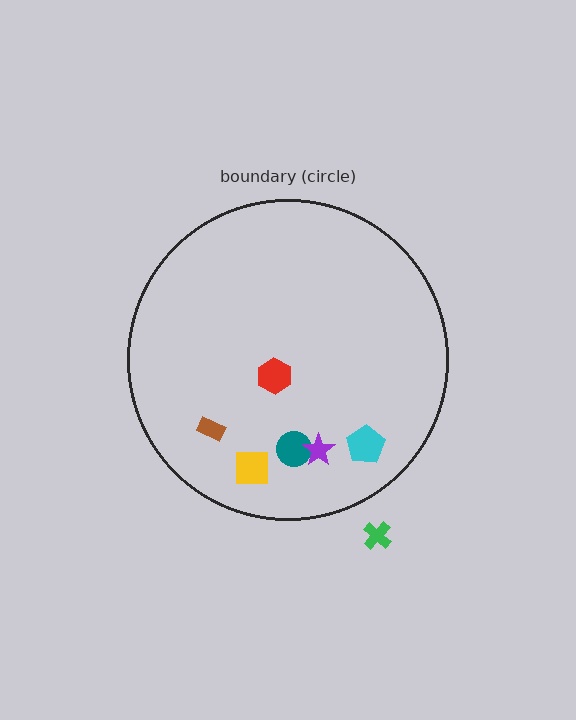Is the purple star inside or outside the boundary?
Inside.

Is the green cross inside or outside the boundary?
Outside.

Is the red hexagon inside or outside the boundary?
Inside.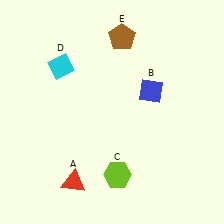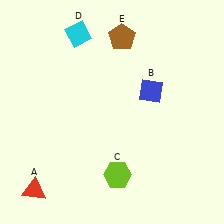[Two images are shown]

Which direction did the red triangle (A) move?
The red triangle (A) moved left.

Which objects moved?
The objects that moved are: the red triangle (A), the cyan diamond (D).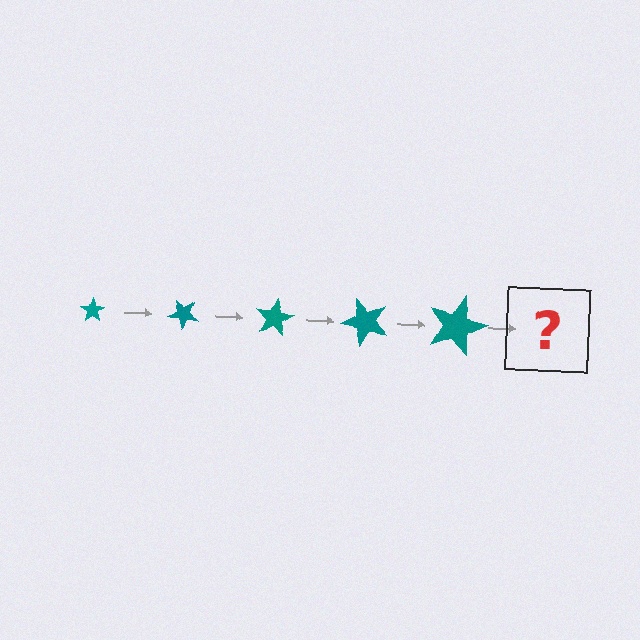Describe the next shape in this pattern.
It should be a star, larger than the previous one and rotated 200 degrees from the start.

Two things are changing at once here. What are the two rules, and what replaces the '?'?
The two rules are that the star grows larger each step and it rotates 40 degrees each step. The '?' should be a star, larger than the previous one and rotated 200 degrees from the start.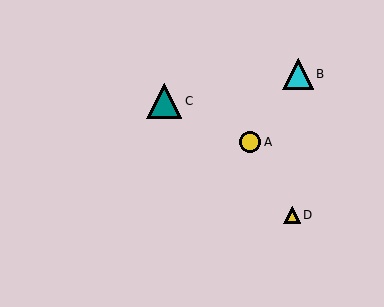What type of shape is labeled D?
Shape D is a yellow triangle.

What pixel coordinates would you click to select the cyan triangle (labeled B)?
Click at (298, 74) to select the cyan triangle B.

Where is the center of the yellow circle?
The center of the yellow circle is at (250, 142).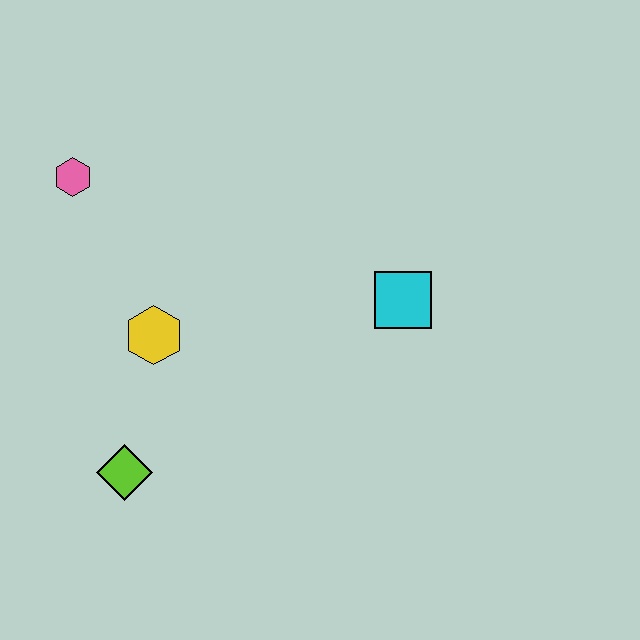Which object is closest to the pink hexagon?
The yellow hexagon is closest to the pink hexagon.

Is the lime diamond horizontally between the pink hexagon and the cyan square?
Yes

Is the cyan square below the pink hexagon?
Yes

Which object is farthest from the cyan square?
The pink hexagon is farthest from the cyan square.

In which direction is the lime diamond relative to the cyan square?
The lime diamond is to the left of the cyan square.